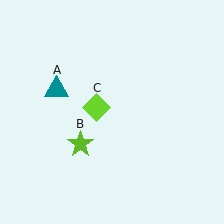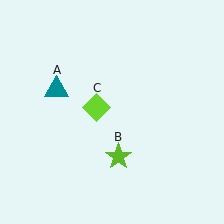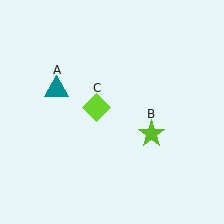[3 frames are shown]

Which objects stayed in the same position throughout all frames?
Teal triangle (object A) and lime diamond (object C) remained stationary.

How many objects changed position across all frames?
1 object changed position: lime star (object B).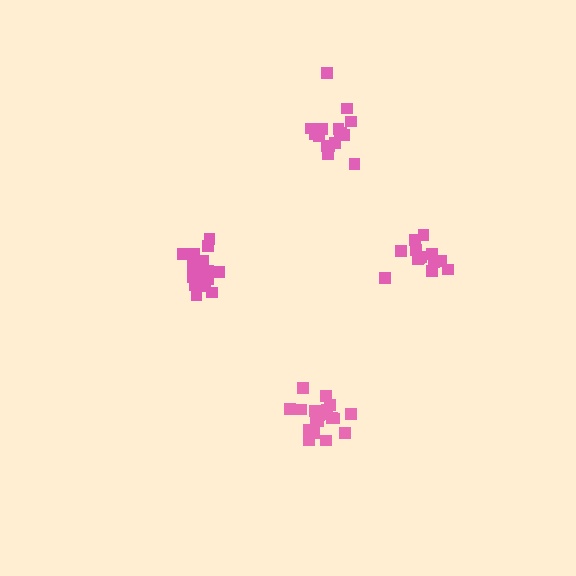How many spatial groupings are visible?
There are 4 spatial groupings.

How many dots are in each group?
Group 1: 14 dots, Group 2: 19 dots, Group 3: 16 dots, Group 4: 19 dots (68 total).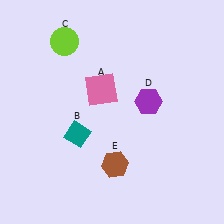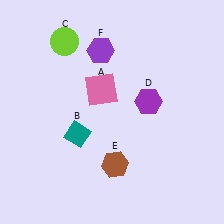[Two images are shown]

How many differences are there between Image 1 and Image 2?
There is 1 difference between the two images.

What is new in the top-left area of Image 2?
A purple hexagon (F) was added in the top-left area of Image 2.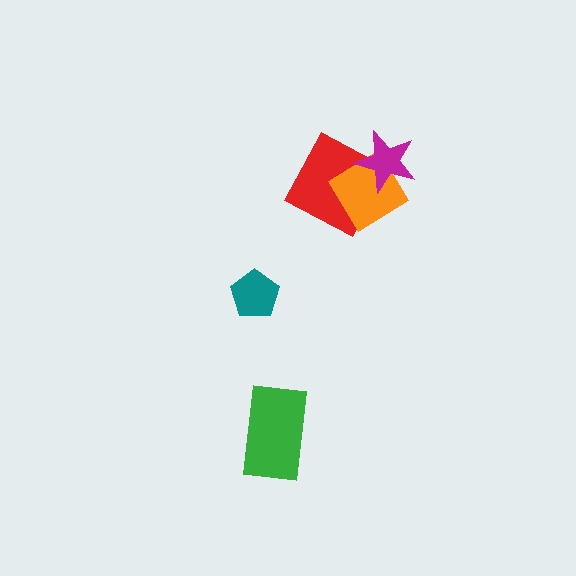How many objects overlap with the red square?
2 objects overlap with the red square.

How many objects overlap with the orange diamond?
2 objects overlap with the orange diamond.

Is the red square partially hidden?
Yes, it is partially covered by another shape.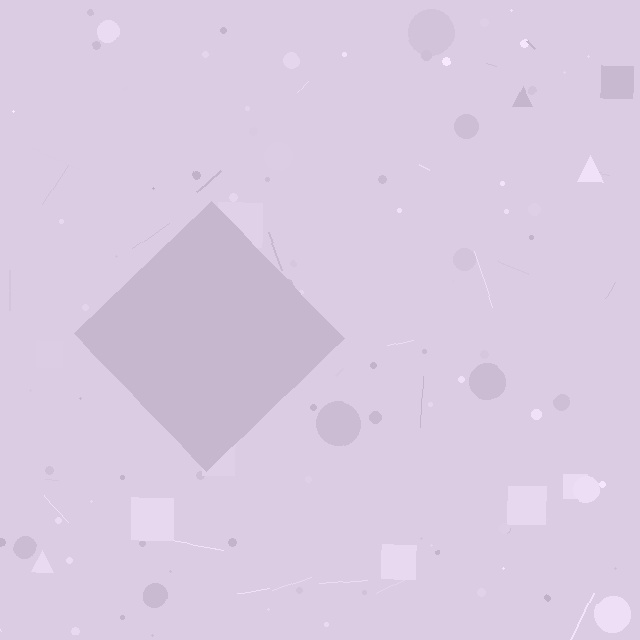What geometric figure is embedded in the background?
A diamond is embedded in the background.